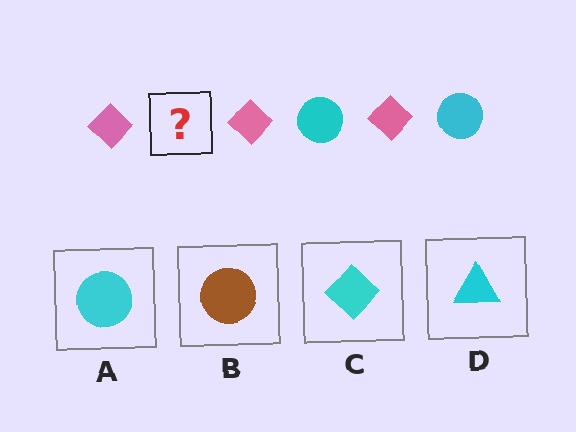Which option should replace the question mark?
Option A.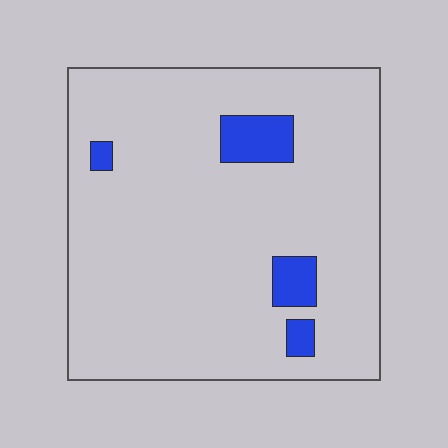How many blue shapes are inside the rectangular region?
4.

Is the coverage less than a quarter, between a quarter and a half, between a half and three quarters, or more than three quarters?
Less than a quarter.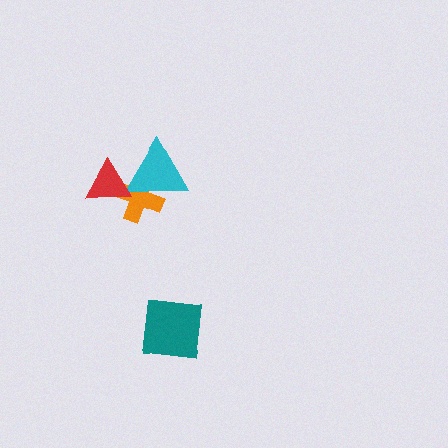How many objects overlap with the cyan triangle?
2 objects overlap with the cyan triangle.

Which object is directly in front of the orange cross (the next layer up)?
The cyan triangle is directly in front of the orange cross.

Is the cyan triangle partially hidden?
Yes, it is partially covered by another shape.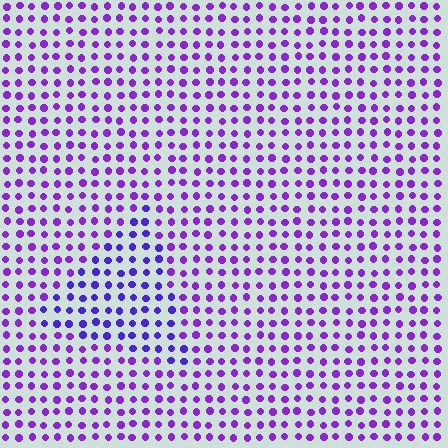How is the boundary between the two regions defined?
The boundary is defined purely by a slight shift in hue (about 25 degrees). Spacing, size, and orientation are identical on both sides.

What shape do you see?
I see a triangle.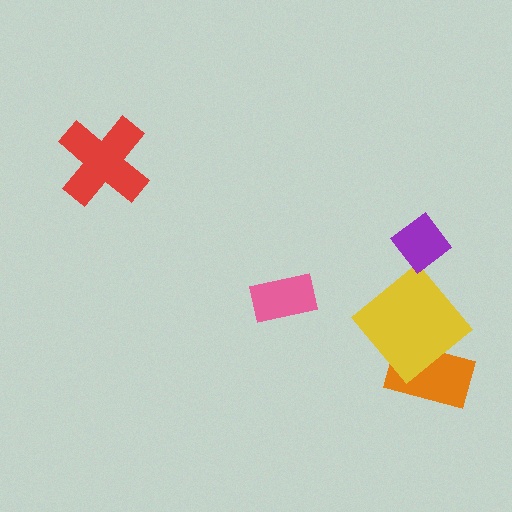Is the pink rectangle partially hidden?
No, no other shape covers it.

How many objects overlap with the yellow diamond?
1 object overlaps with the yellow diamond.